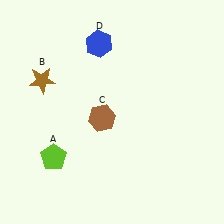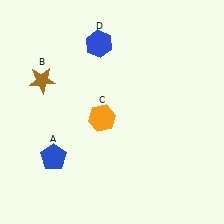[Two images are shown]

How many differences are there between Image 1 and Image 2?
There are 2 differences between the two images.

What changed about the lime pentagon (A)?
In Image 1, A is lime. In Image 2, it changed to blue.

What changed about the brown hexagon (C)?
In Image 1, C is brown. In Image 2, it changed to orange.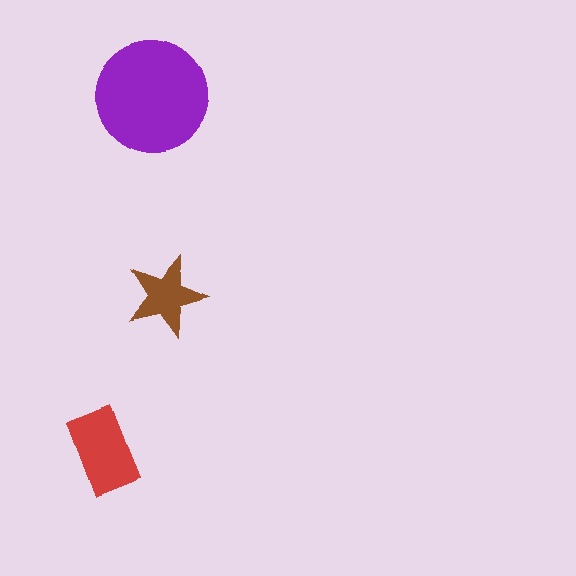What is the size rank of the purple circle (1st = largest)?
1st.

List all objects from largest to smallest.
The purple circle, the red rectangle, the brown star.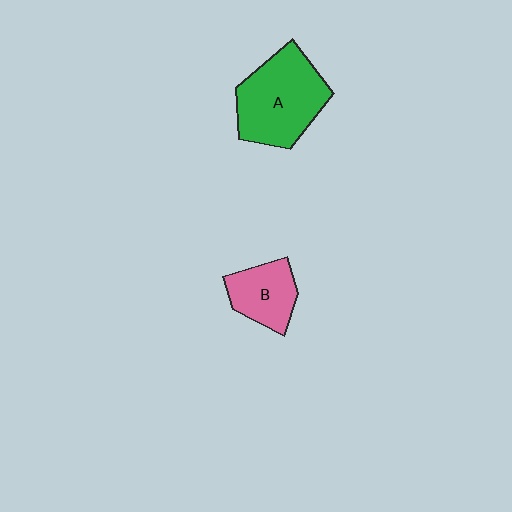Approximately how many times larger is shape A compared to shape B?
Approximately 1.8 times.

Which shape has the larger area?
Shape A (green).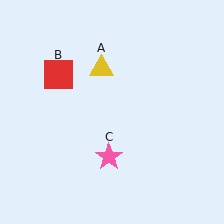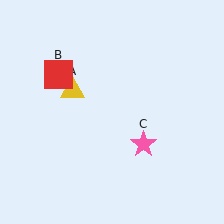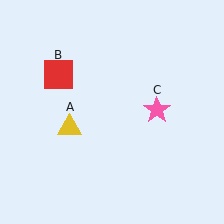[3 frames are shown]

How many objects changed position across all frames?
2 objects changed position: yellow triangle (object A), pink star (object C).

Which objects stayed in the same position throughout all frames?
Red square (object B) remained stationary.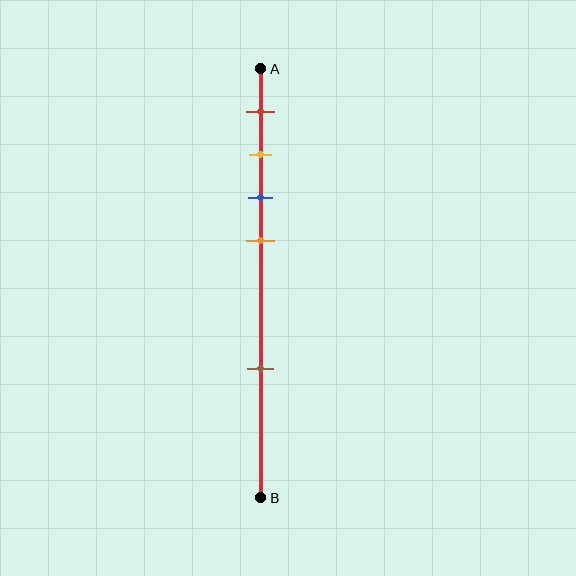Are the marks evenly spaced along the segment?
No, the marks are not evenly spaced.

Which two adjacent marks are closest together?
The yellow and blue marks are the closest adjacent pair.